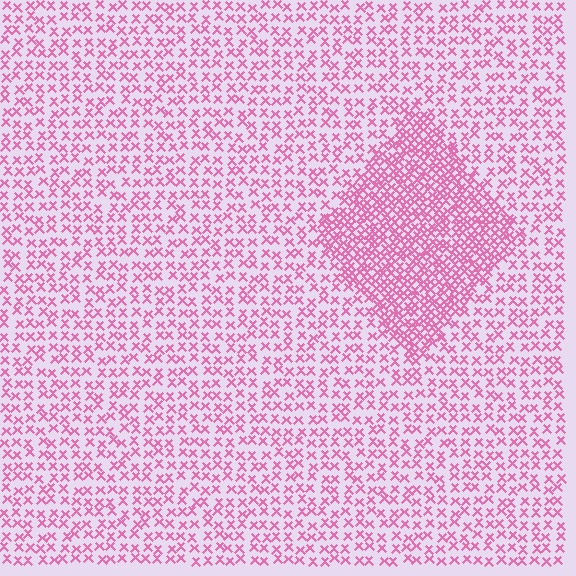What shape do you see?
I see a diamond.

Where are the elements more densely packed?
The elements are more densely packed inside the diamond boundary.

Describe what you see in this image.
The image contains small pink elements arranged at two different densities. A diamond-shaped region is visible where the elements are more densely packed than the surrounding area.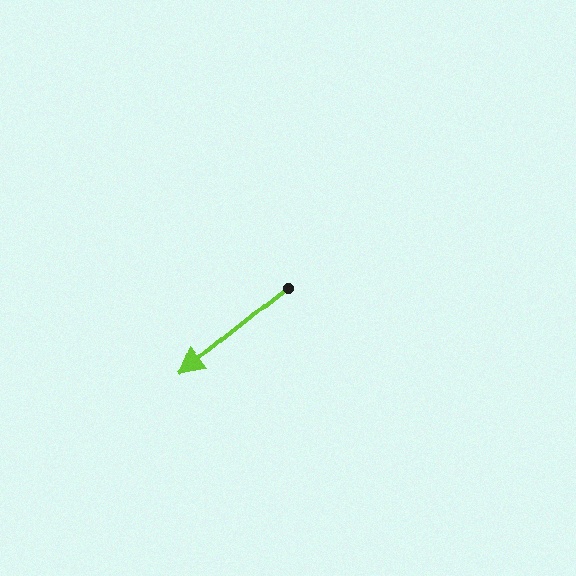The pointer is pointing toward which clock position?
Roughly 8 o'clock.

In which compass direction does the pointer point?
Southwest.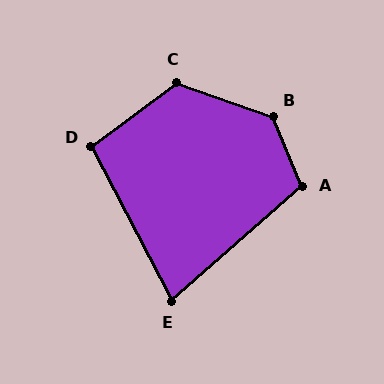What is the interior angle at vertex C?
Approximately 124 degrees (obtuse).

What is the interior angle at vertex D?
Approximately 99 degrees (obtuse).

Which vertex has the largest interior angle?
B, at approximately 132 degrees.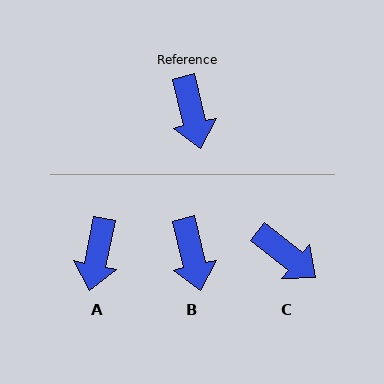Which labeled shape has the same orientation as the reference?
B.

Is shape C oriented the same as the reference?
No, it is off by about 38 degrees.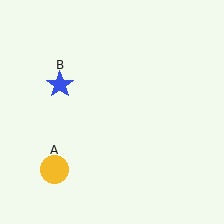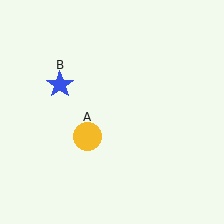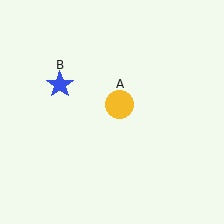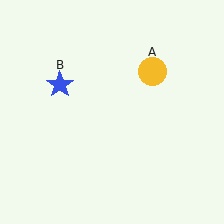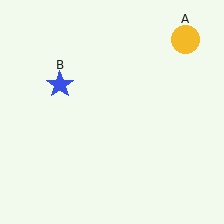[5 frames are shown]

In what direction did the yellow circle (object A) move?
The yellow circle (object A) moved up and to the right.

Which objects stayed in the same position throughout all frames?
Blue star (object B) remained stationary.